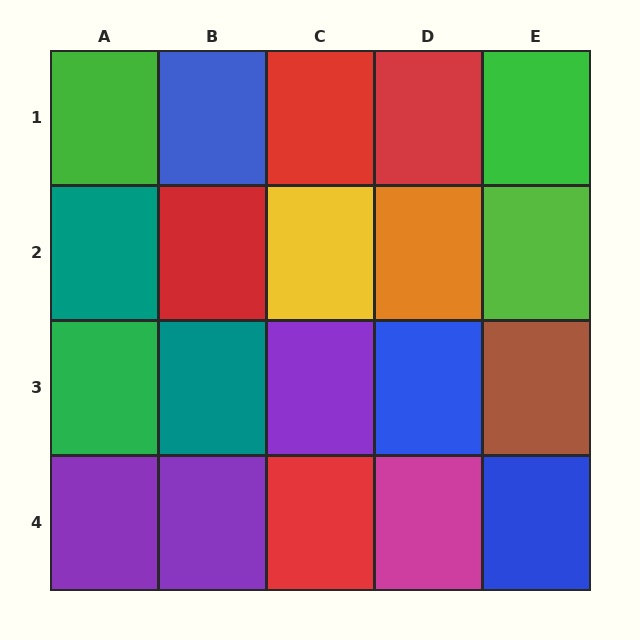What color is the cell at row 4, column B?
Purple.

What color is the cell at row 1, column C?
Red.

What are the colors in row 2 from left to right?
Teal, red, yellow, orange, lime.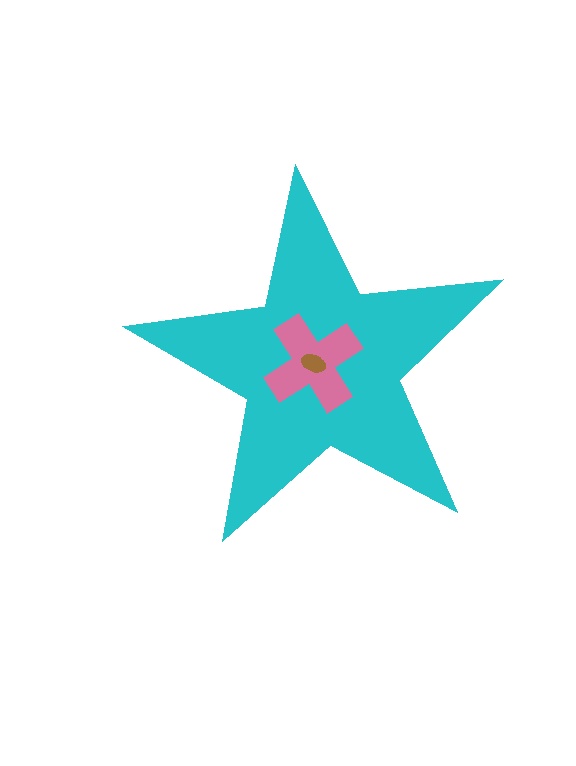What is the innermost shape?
The brown ellipse.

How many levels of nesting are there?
3.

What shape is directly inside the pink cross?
The brown ellipse.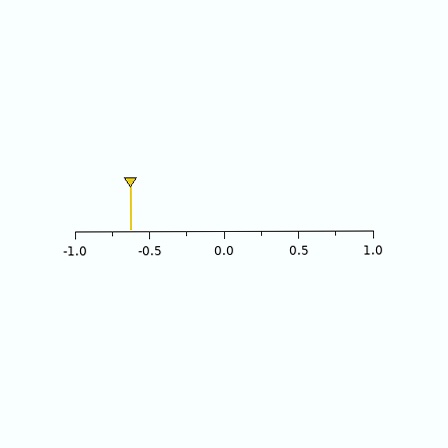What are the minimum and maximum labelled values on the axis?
The axis runs from -1.0 to 1.0.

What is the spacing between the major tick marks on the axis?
The major ticks are spaced 0.5 apart.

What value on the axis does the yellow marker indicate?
The marker indicates approximately -0.62.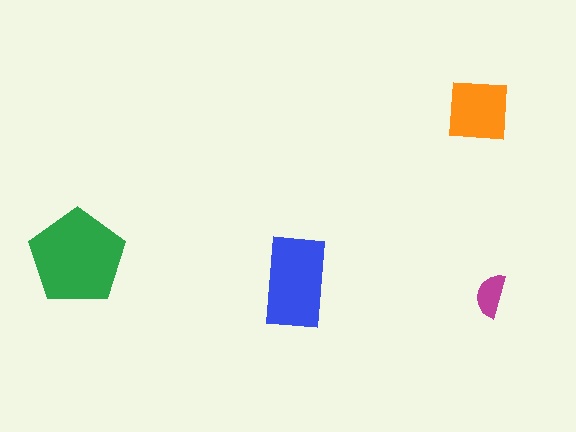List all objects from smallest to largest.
The magenta semicircle, the orange square, the blue rectangle, the green pentagon.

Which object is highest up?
The orange square is topmost.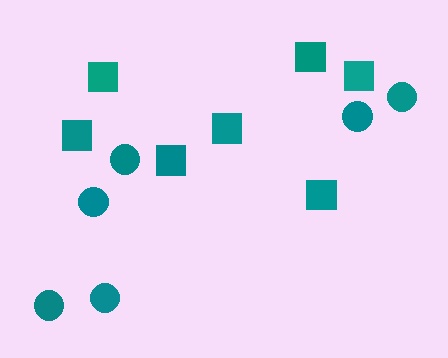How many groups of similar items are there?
There are 2 groups: one group of squares (7) and one group of circles (6).